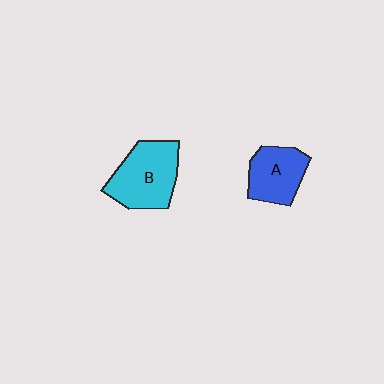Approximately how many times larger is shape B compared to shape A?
Approximately 1.3 times.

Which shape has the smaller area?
Shape A (blue).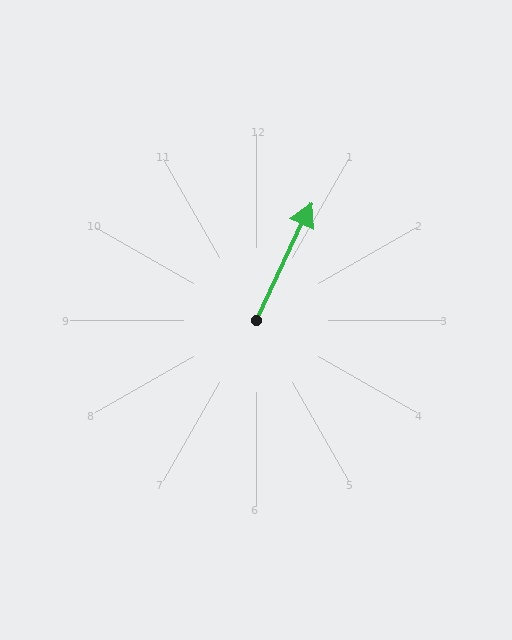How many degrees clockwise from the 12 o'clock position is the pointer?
Approximately 25 degrees.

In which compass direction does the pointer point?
Northeast.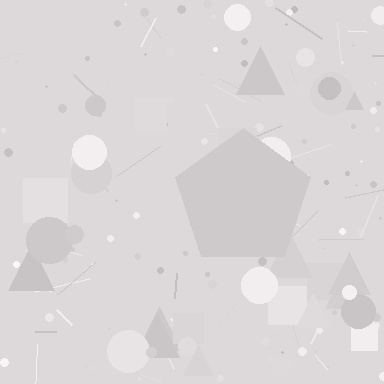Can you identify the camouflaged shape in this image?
The camouflaged shape is a pentagon.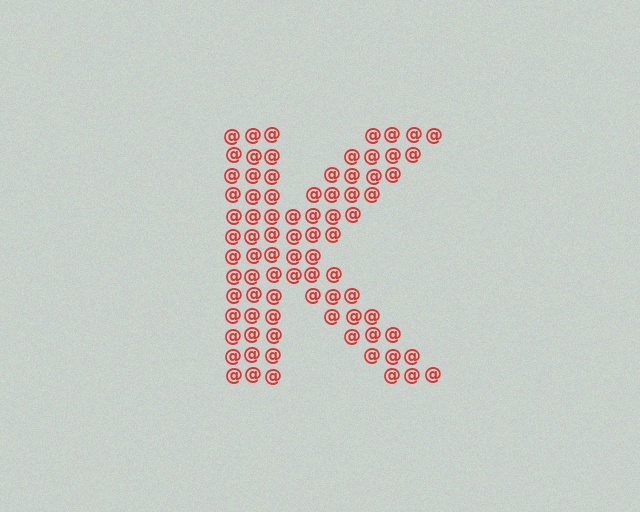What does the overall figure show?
The overall figure shows the letter K.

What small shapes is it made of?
It is made of small at signs.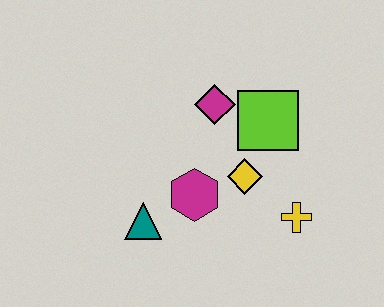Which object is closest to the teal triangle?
The magenta hexagon is closest to the teal triangle.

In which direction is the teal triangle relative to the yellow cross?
The teal triangle is to the left of the yellow cross.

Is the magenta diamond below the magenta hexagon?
No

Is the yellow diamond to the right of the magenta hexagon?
Yes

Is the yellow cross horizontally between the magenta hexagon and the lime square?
No